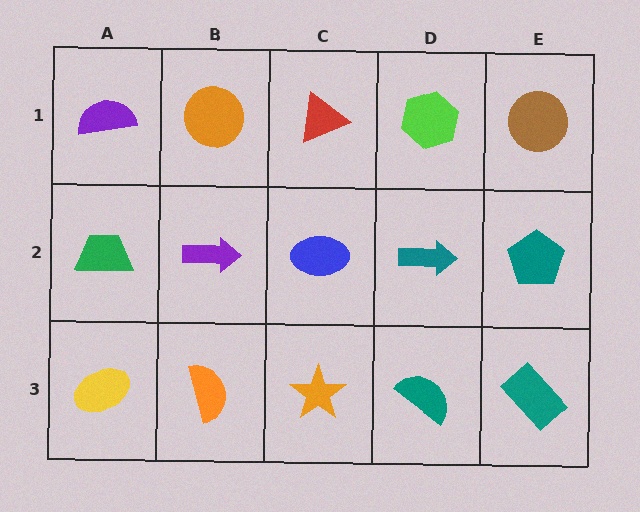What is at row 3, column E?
A teal rectangle.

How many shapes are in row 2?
5 shapes.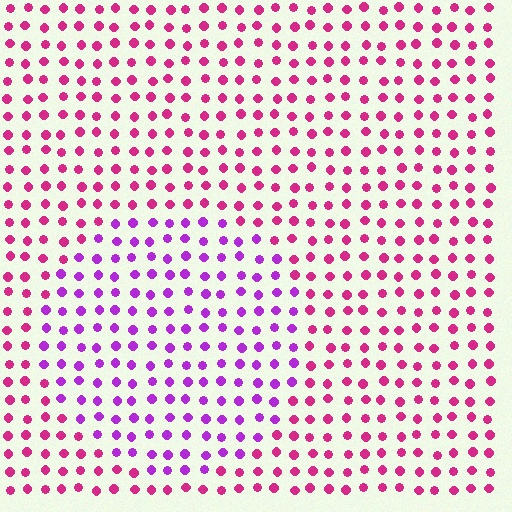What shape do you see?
I see a circle.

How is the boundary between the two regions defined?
The boundary is defined purely by a slight shift in hue (about 39 degrees). Spacing, size, and orientation are identical on both sides.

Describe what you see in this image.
The image is filled with small magenta elements in a uniform arrangement. A circle-shaped region is visible where the elements are tinted to a slightly different hue, forming a subtle color boundary.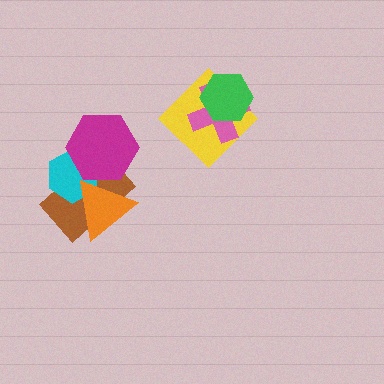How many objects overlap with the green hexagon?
2 objects overlap with the green hexagon.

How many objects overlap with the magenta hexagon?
3 objects overlap with the magenta hexagon.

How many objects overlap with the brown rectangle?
3 objects overlap with the brown rectangle.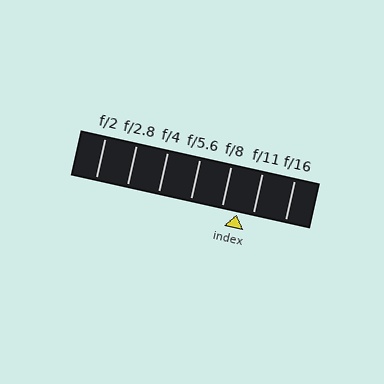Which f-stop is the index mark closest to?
The index mark is closest to f/8.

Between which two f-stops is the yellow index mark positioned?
The index mark is between f/8 and f/11.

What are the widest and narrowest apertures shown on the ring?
The widest aperture shown is f/2 and the narrowest is f/16.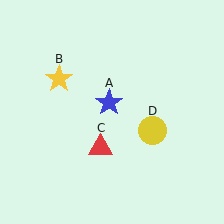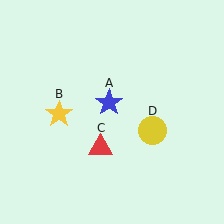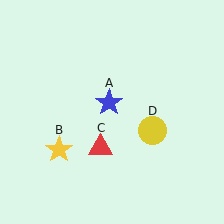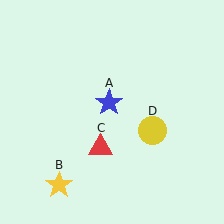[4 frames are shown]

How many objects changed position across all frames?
1 object changed position: yellow star (object B).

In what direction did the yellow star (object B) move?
The yellow star (object B) moved down.